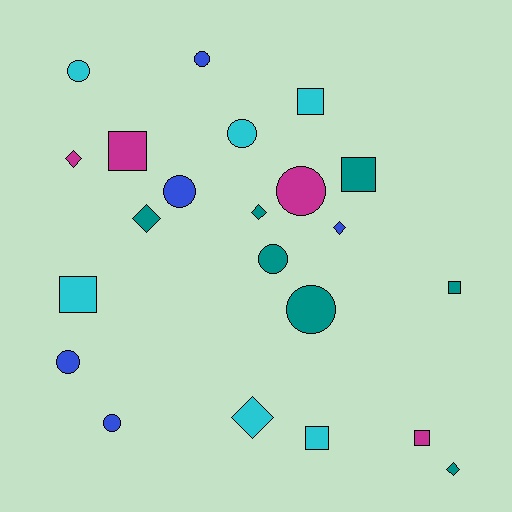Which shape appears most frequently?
Circle, with 9 objects.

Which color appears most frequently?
Teal, with 7 objects.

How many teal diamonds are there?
There are 3 teal diamonds.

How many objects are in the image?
There are 22 objects.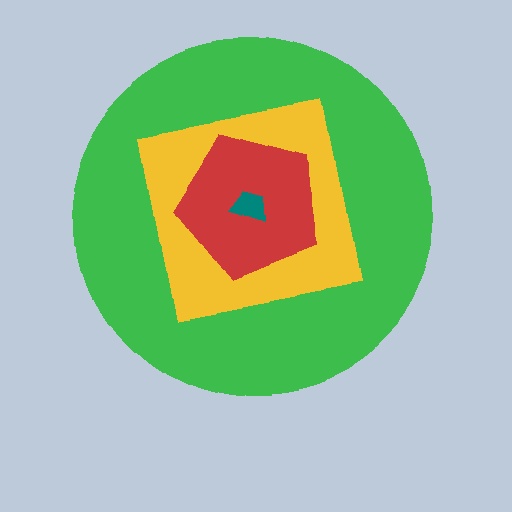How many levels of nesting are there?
4.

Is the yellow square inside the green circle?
Yes.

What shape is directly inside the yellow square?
The red pentagon.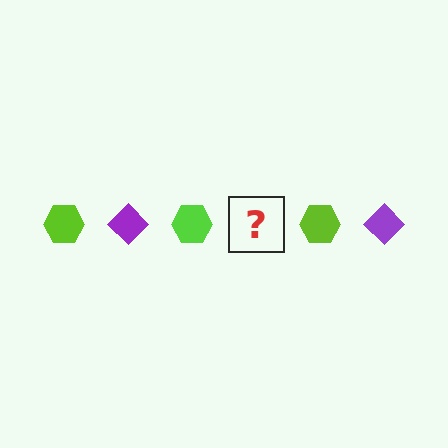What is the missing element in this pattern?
The missing element is a purple diamond.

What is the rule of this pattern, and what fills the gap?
The rule is that the pattern alternates between lime hexagon and purple diamond. The gap should be filled with a purple diamond.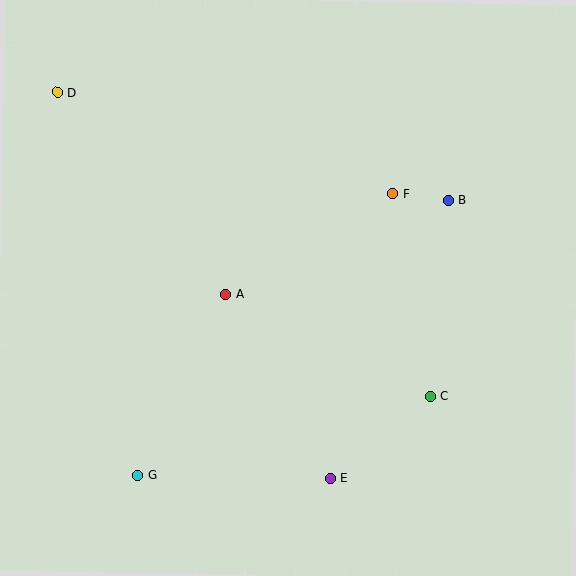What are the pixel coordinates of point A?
Point A is at (226, 294).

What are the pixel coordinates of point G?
Point G is at (138, 475).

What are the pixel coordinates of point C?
Point C is at (430, 396).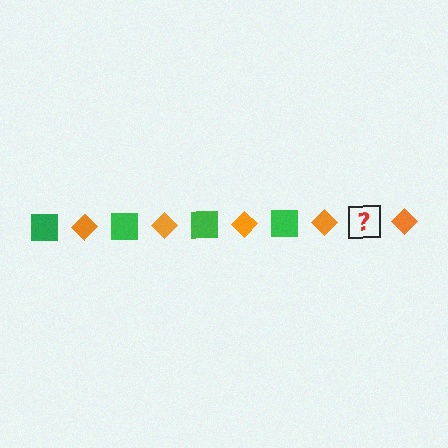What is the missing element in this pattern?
The missing element is a green square.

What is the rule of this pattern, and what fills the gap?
The rule is that the pattern alternates between green square and orange diamond. The gap should be filled with a green square.